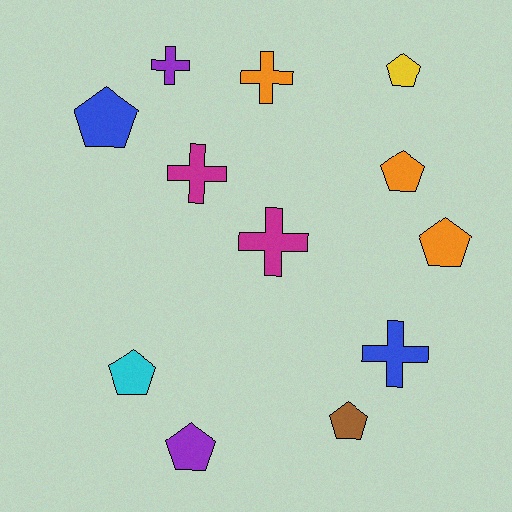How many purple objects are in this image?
There are 2 purple objects.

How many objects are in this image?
There are 12 objects.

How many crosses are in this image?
There are 5 crosses.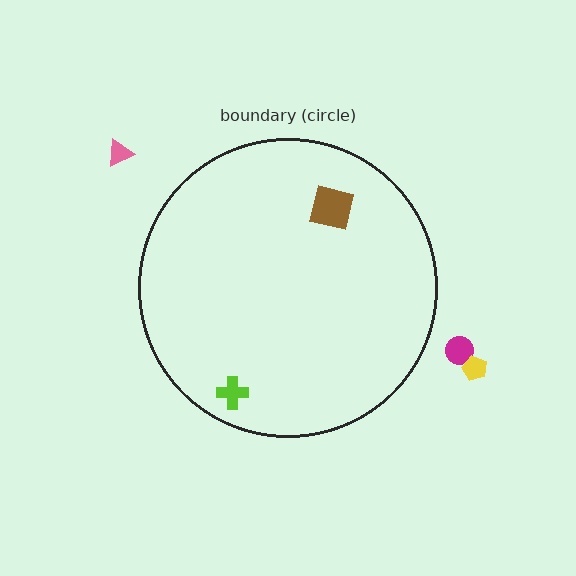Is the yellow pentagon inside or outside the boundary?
Outside.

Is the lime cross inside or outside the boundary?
Inside.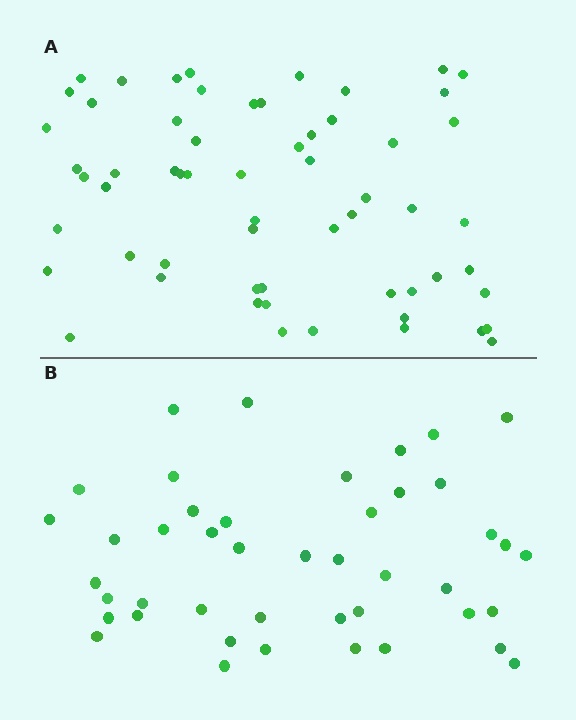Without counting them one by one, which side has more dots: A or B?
Region A (the top region) has more dots.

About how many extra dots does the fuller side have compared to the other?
Region A has approximately 15 more dots than region B.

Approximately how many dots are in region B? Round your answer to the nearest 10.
About 40 dots. (The exact count is 44, which rounds to 40.)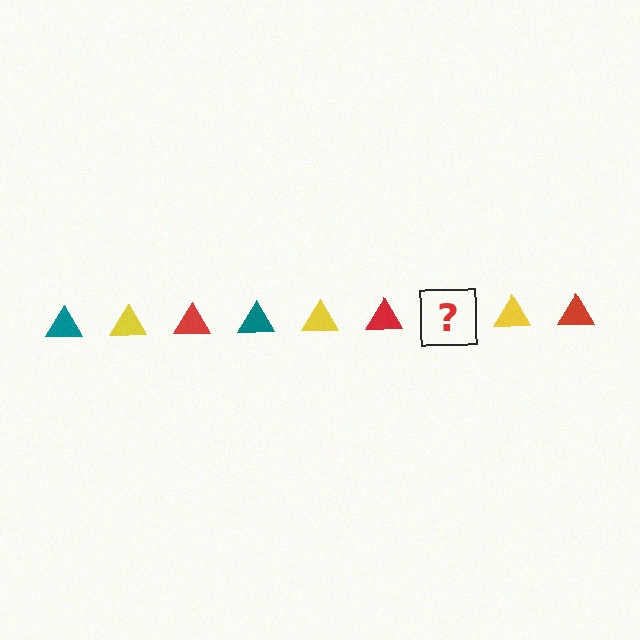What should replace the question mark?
The question mark should be replaced with a teal triangle.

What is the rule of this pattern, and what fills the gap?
The rule is that the pattern cycles through teal, yellow, red triangles. The gap should be filled with a teal triangle.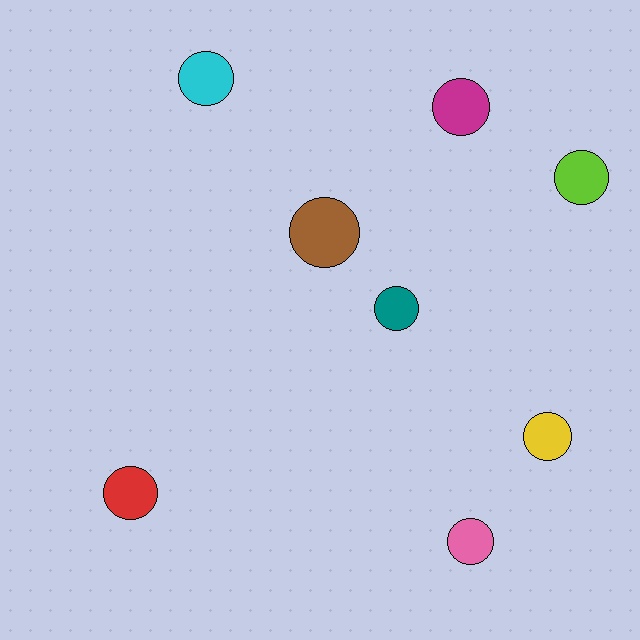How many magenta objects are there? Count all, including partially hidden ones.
There is 1 magenta object.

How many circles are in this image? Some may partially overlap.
There are 8 circles.